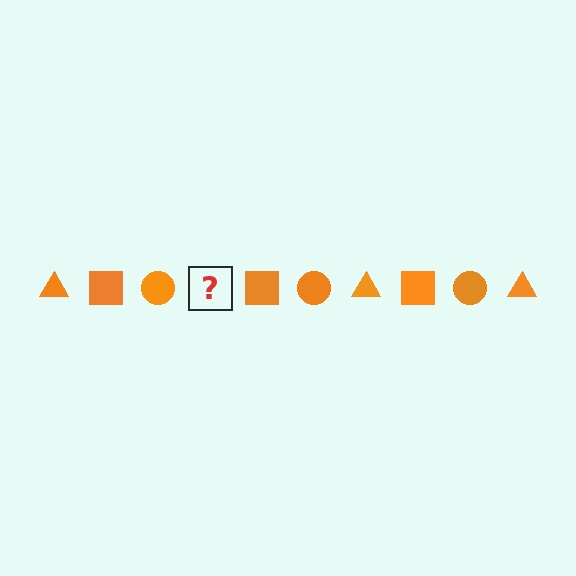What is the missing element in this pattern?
The missing element is an orange triangle.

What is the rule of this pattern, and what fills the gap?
The rule is that the pattern cycles through triangle, square, circle shapes in orange. The gap should be filled with an orange triangle.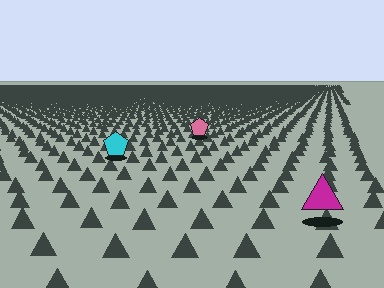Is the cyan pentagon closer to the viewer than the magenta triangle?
No. The magenta triangle is closer — you can tell from the texture gradient: the ground texture is coarser near it.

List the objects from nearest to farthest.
From nearest to farthest: the magenta triangle, the cyan pentagon, the pink pentagon.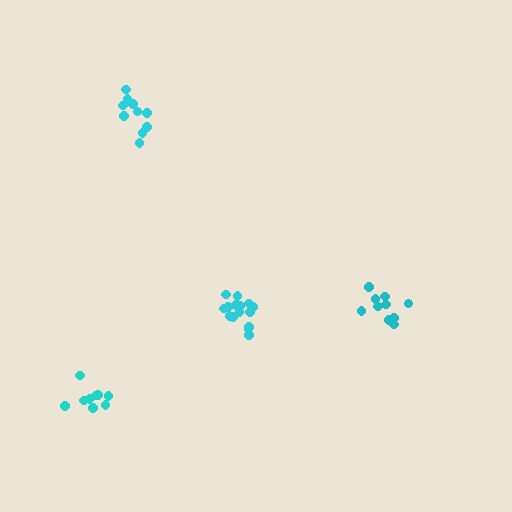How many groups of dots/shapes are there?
There are 4 groups.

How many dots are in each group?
Group 1: 15 dots, Group 2: 10 dots, Group 3: 11 dots, Group 4: 9 dots (45 total).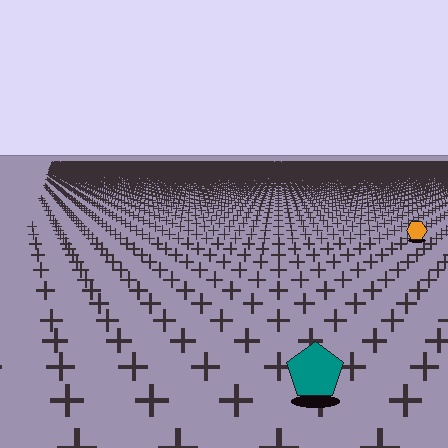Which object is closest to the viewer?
The teal pentagon is closest. The texture marks near it are larger and more spread out.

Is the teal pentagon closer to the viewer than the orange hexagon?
Yes. The teal pentagon is closer — you can tell from the texture gradient: the ground texture is coarser near it.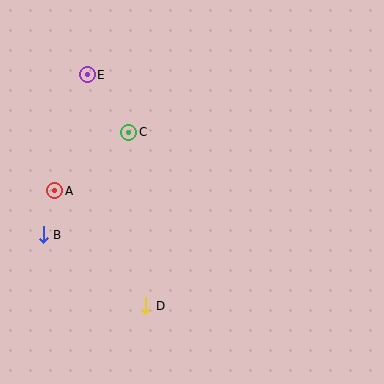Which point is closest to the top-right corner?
Point C is closest to the top-right corner.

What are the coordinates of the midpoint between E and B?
The midpoint between E and B is at (65, 155).